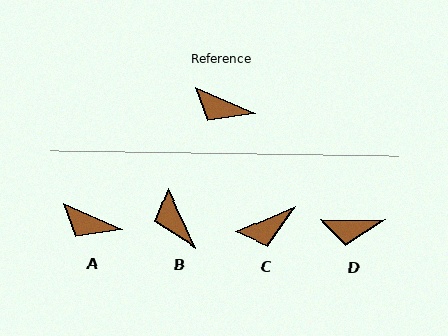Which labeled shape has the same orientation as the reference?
A.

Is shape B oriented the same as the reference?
No, it is off by about 41 degrees.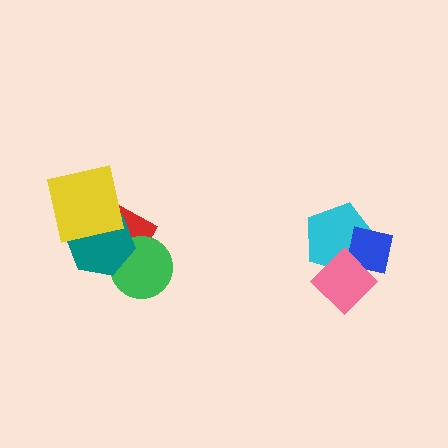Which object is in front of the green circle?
The teal hexagon is in front of the green circle.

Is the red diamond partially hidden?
Yes, it is partially covered by another shape.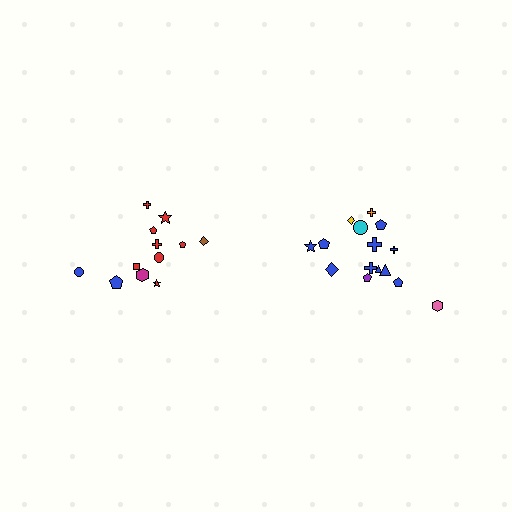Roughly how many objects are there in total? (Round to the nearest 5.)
Roughly 25 objects in total.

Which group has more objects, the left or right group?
The right group.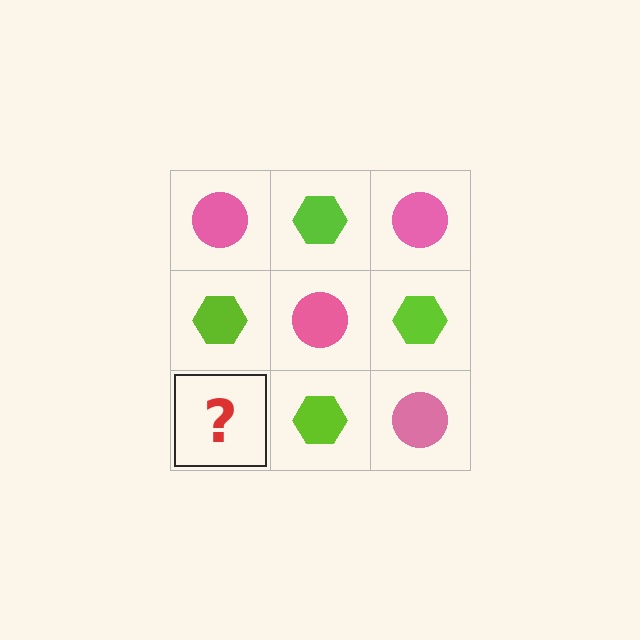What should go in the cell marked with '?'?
The missing cell should contain a pink circle.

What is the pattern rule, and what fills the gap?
The rule is that it alternates pink circle and lime hexagon in a checkerboard pattern. The gap should be filled with a pink circle.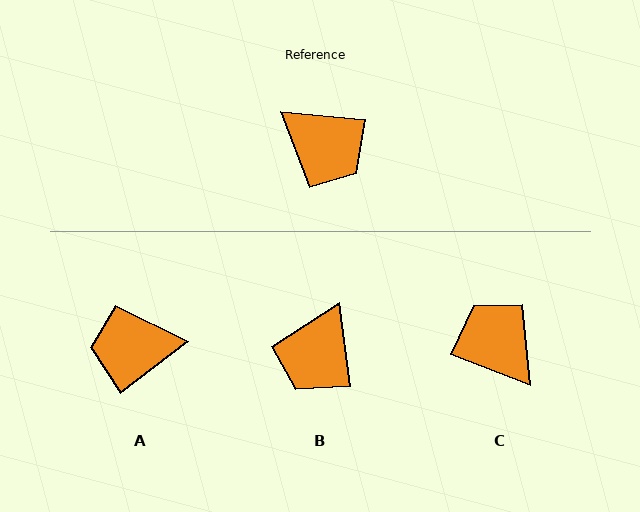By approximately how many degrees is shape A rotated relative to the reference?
Approximately 137 degrees clockwise.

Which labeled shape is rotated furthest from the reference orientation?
C, about 164 degrees away.